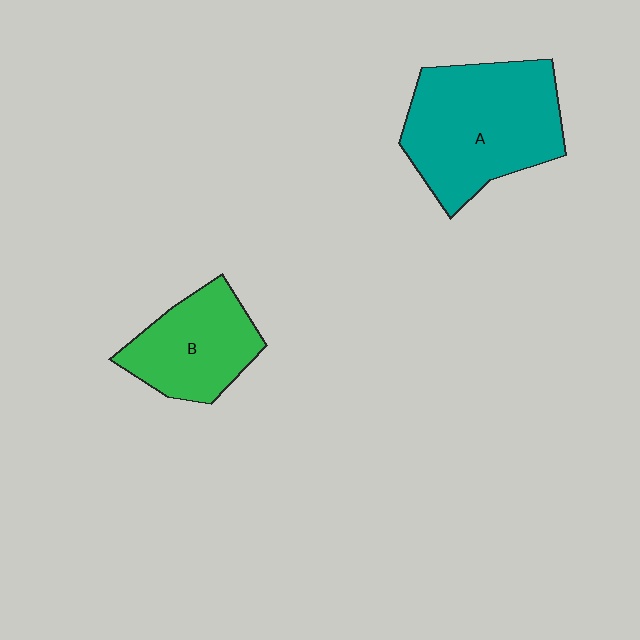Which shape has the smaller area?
Shape B (green).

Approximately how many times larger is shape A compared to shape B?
Approximately 1.6 times.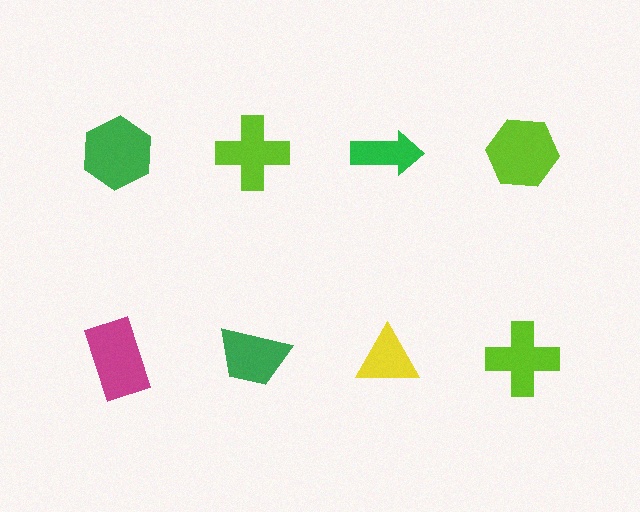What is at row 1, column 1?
A green hexagon.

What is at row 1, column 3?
A green arrow.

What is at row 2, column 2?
A green trapezoid.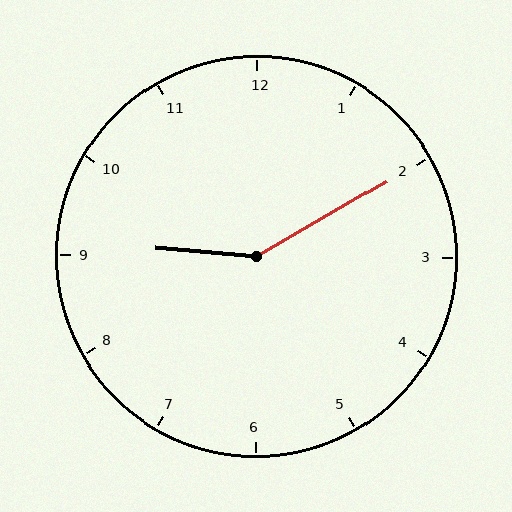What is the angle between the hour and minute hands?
Approximately 145 degrees.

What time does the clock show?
9:10.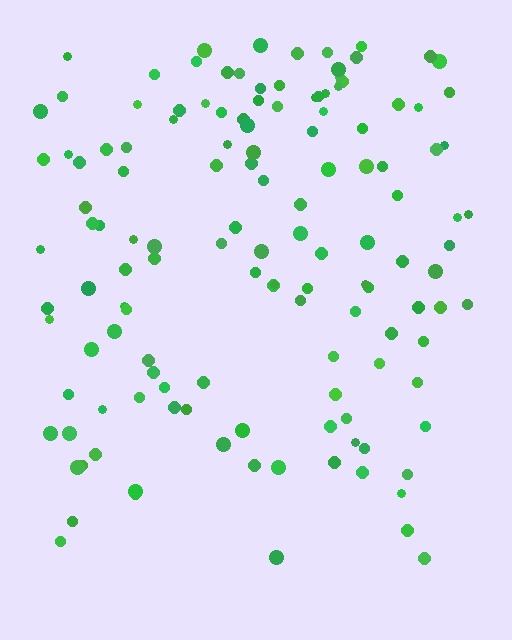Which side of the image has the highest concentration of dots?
The top.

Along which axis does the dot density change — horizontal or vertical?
Vertical.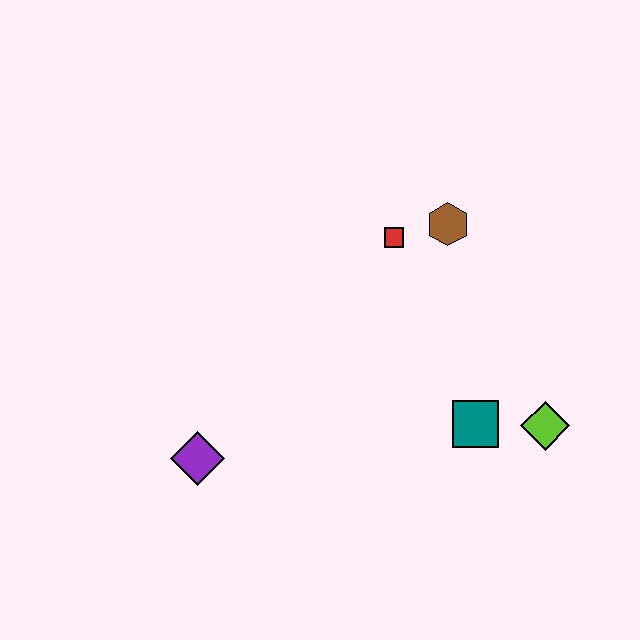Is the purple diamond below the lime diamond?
Yes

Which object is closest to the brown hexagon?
The red square is closest to the brown hexagon.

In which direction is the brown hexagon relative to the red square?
The brown hexagon is to the right of the red square.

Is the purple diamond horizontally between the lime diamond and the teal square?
No